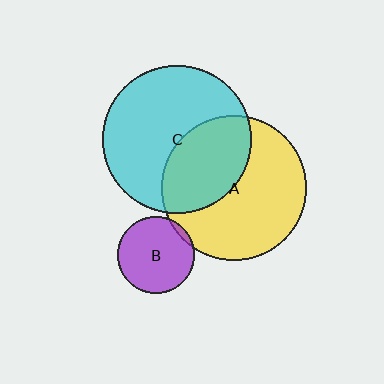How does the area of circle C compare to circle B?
Approximately 3.7 times.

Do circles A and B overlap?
Yes.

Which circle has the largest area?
Circle C (cyan).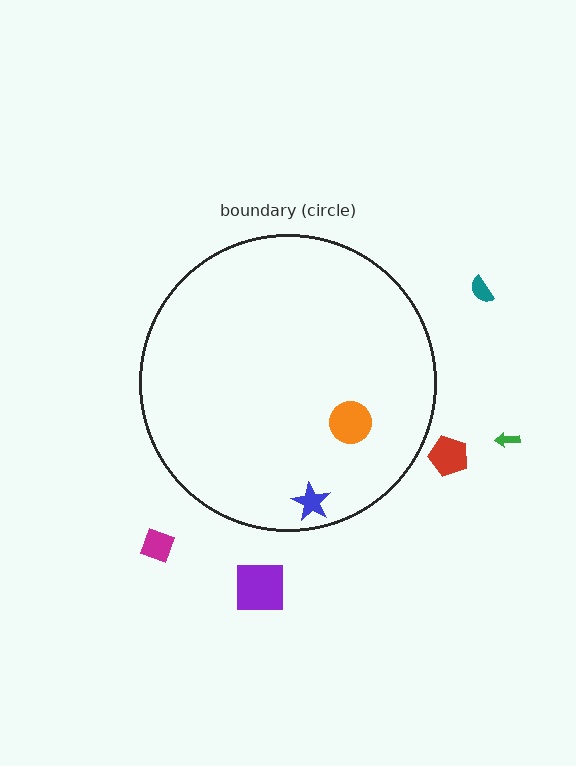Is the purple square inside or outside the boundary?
Outside.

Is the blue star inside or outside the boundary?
Inside.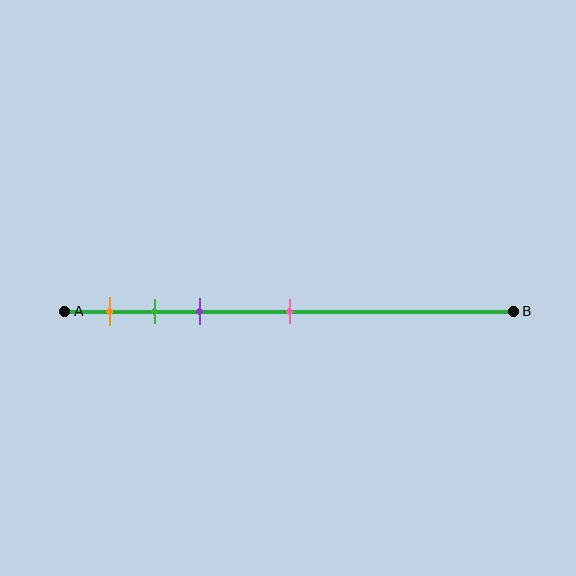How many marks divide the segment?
There are 4 marks dividing the segment.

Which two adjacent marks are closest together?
The green and purple marks are the closest adjacent pair.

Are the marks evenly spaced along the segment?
No, the marks are not evenly spaced.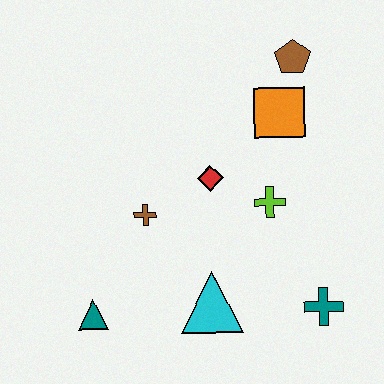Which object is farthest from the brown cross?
The brown pentagon is farthest from the brown cross.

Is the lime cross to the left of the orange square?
Yes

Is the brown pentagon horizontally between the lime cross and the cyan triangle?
No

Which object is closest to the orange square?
The brown pentagon is closest to the orange square.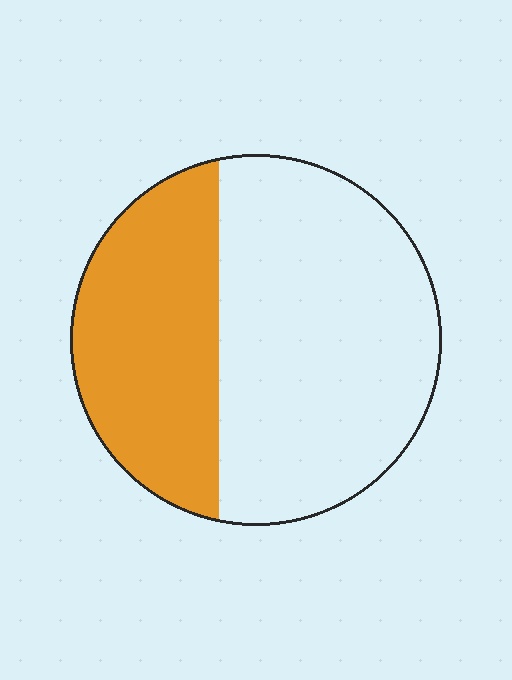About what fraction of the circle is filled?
About three eighths (3/8).